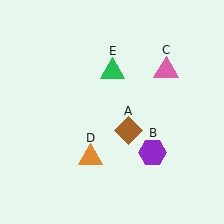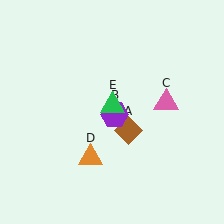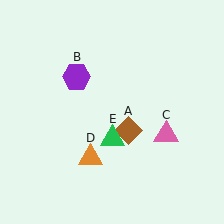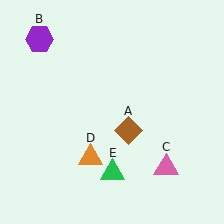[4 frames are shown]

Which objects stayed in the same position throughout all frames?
Brown diamond (object A) and orange triangle (object D) remained stationary.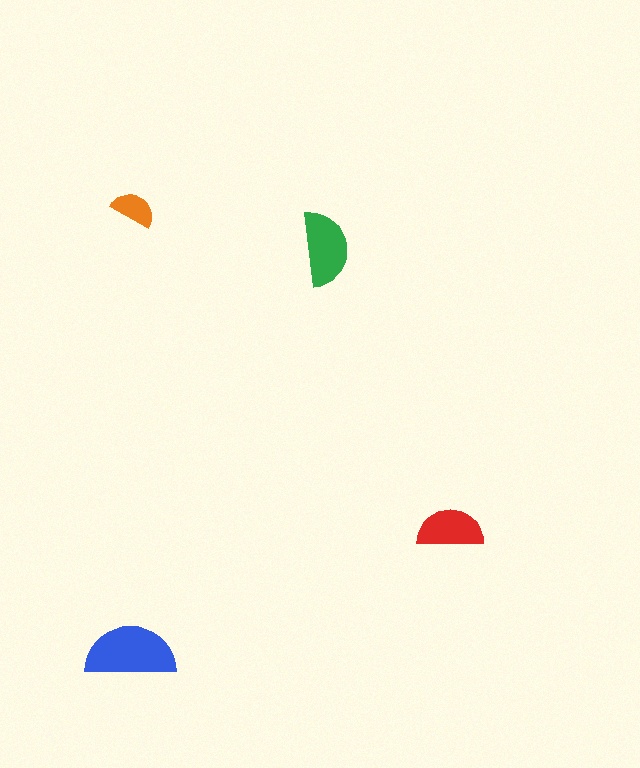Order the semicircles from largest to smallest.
the blue one, the green one, the red one, the orange one.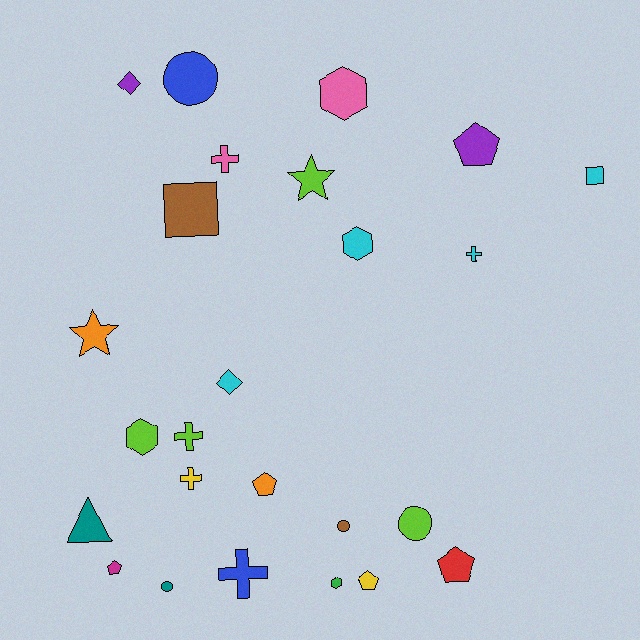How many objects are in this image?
There are 25 objects.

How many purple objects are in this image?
There are 2 purple objects.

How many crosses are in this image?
There are 5 crosses.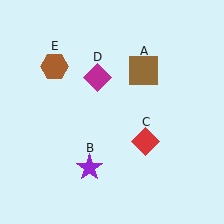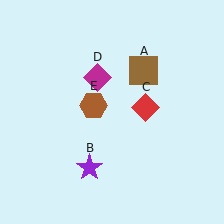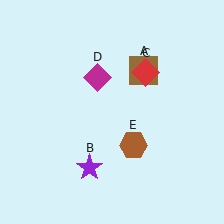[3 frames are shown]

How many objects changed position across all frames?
2 objects changed position: red diamond (object C), brown hexagon (object E).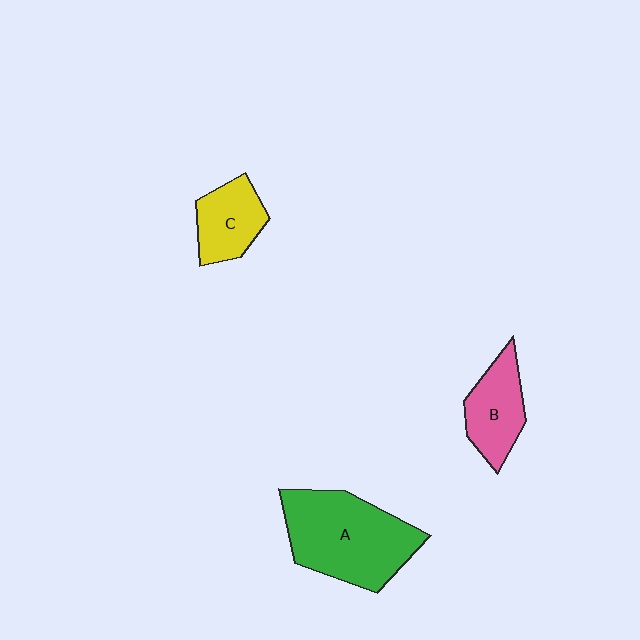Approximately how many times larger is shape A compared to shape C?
Approximately 2.2 times.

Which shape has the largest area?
Shape A (green).